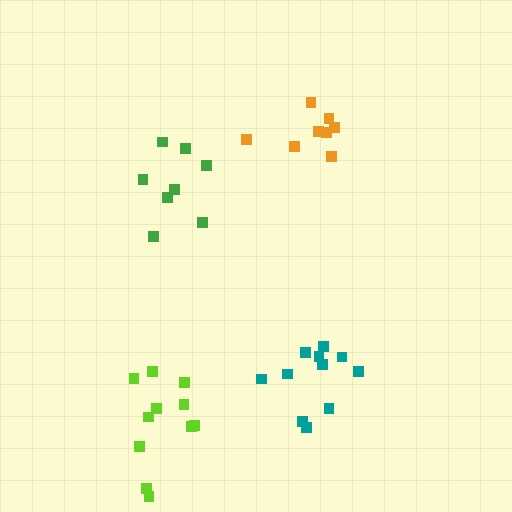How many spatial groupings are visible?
There are 4 spatial groupings.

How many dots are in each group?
Group 1: 8 dots, Group 2: 11 dots, Group 3: 11 dots, Group 4: 8 dots (38 total).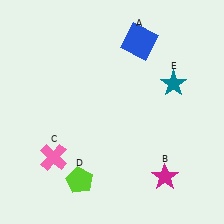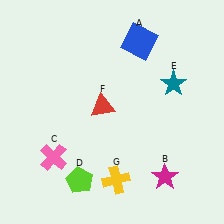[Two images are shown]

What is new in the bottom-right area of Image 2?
A yellow cross (G) was added in the bottom-right area of Image 2.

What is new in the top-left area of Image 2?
A red triangle (F) was added in the top-left area of Image 2.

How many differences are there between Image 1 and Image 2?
There are 2 differences between the two images.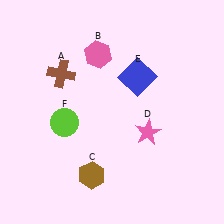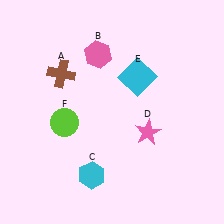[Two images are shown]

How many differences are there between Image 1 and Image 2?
There are 2 differences between the two images.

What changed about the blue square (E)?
In Image 1, E is blue. In Image 2, it changed to cyan.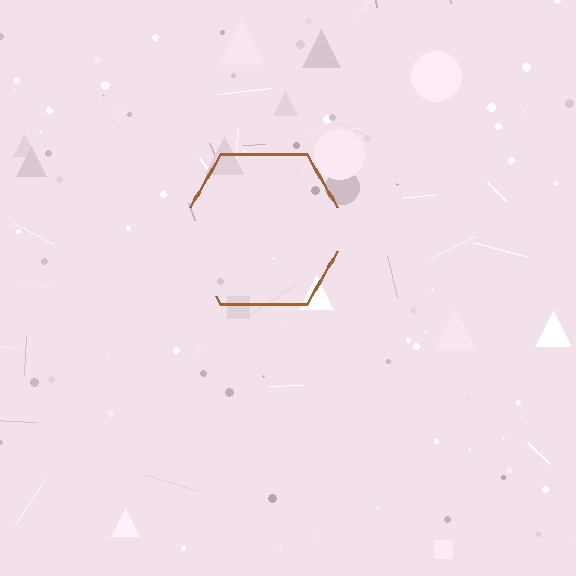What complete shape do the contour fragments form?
The contour fragments form a hexagon.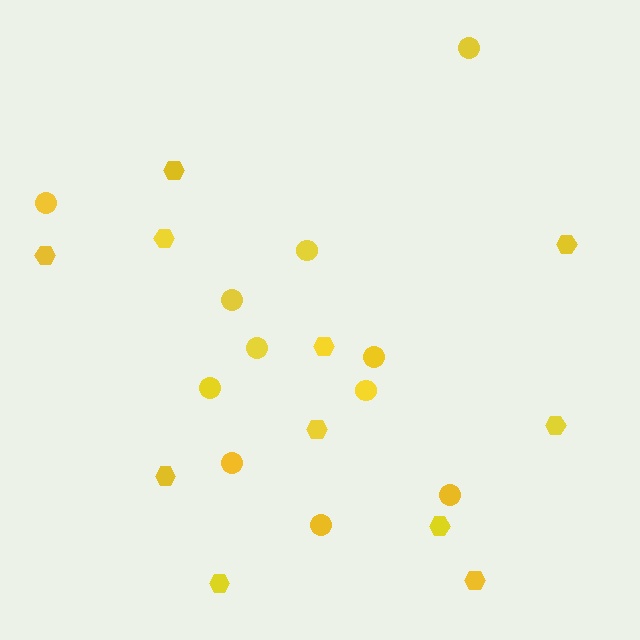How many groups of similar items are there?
There are 2 groups: one group of hexagons (11) and one group of circles (11).